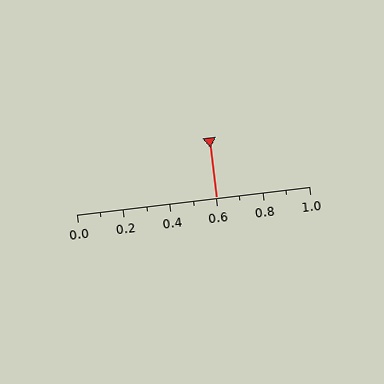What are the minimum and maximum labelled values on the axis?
The axis runs from 0.0 to 1.0.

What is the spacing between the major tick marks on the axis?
The major ticks are spaced 0.2 apart.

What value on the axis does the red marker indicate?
The marker indicates approximately 0.6.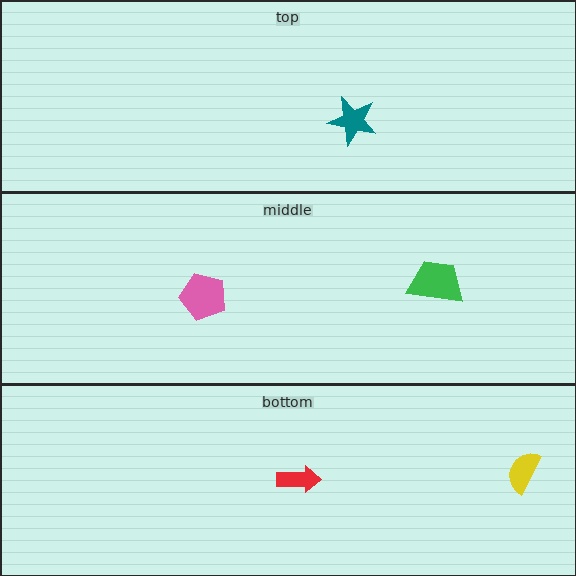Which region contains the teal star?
The top region.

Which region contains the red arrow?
The bottom region.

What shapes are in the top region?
The teal star.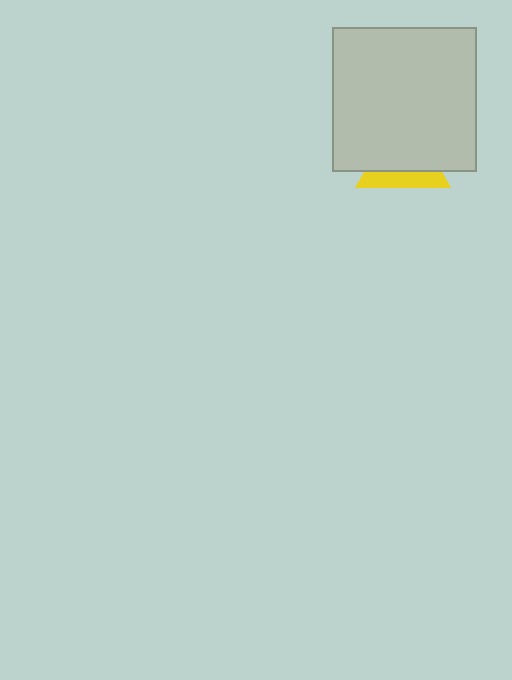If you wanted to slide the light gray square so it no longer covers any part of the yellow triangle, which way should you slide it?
Slide it up — that is the most direct way to separate the two shapes.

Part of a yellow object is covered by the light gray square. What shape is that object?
It is a triangle.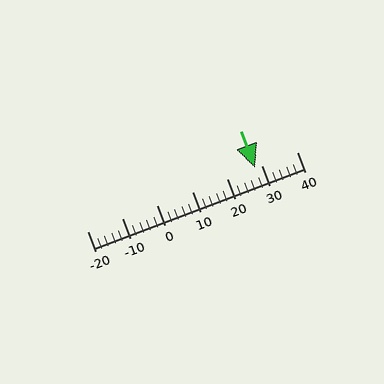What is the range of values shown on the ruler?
The ruler shows values from -20 to 40.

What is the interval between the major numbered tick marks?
The major tick marks are spaced 10 units apart.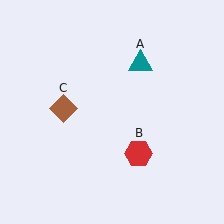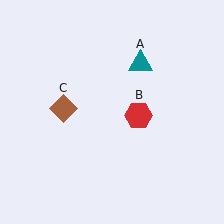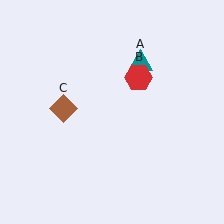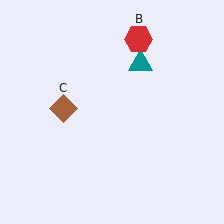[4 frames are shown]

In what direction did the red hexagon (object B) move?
The red hexagon (object B) moved up.